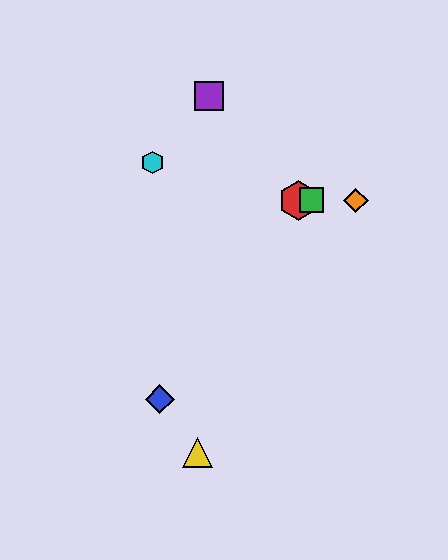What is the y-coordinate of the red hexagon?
The red hexagon is at y≈200.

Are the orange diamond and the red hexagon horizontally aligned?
Yes, both are at y≈200.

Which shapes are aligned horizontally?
The red hexagon, the green square, the orange diamond are aligned horizontally.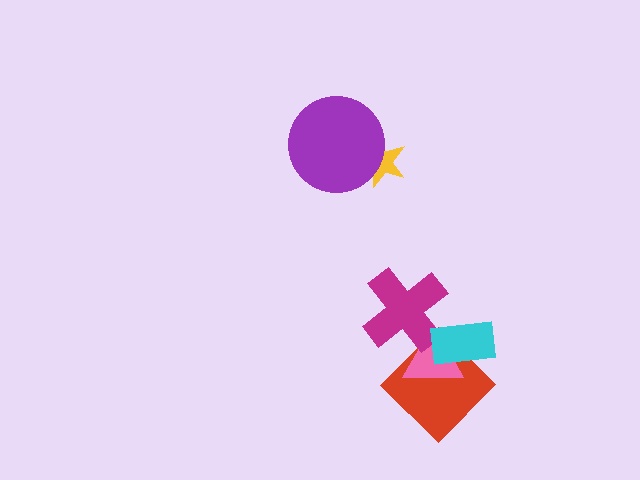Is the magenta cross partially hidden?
Yes, it is partially covered by another shape.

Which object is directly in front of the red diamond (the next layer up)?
The pink triangle is directly in front of the red diamond.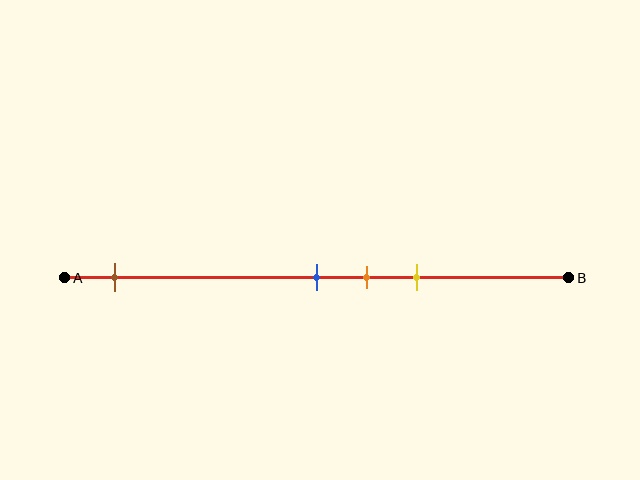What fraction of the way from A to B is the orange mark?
The orange mark is approximately 60% (0.6) of the way from A to B.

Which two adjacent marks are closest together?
The blue and orange marks are the closest adjacent pair.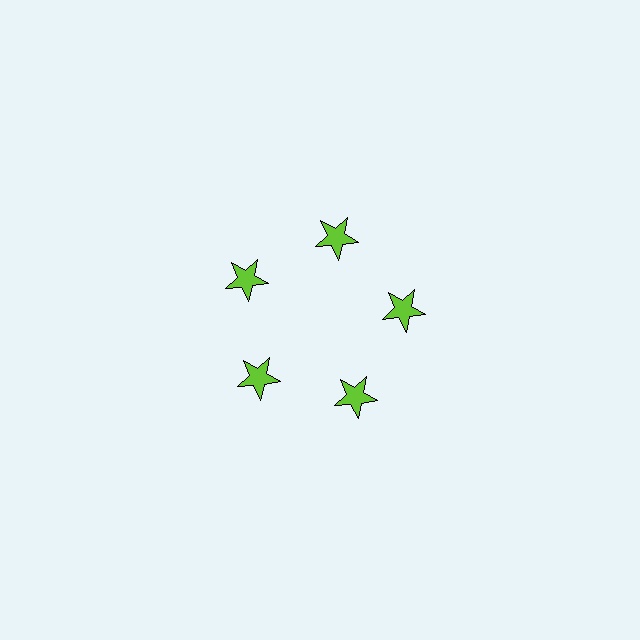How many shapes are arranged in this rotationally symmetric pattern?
There are 5 shapes, arranged in 5 groups of 1.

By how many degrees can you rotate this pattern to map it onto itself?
The pattern maps onto itself every 72 degrees of rotation.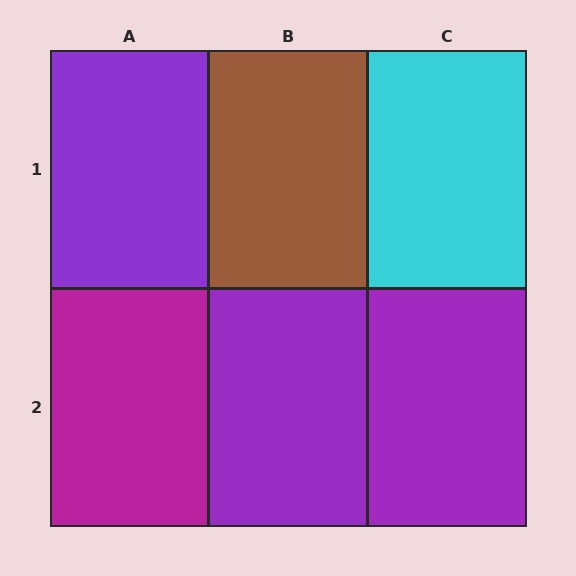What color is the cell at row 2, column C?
Purple.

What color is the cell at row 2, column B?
Purple.